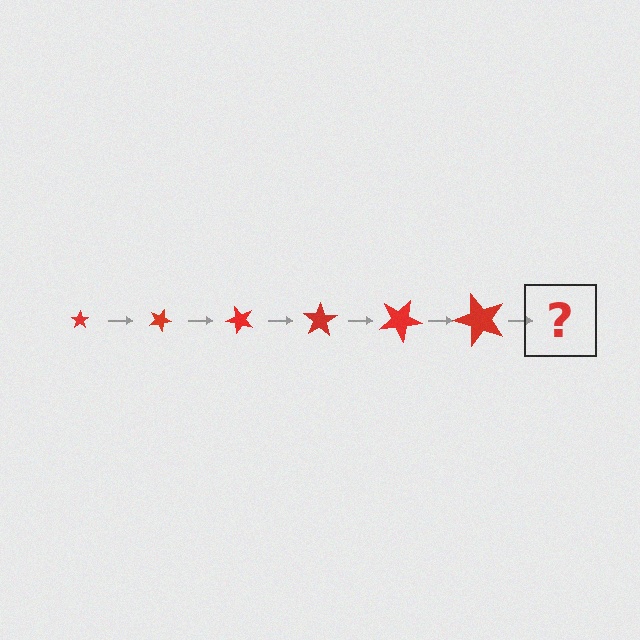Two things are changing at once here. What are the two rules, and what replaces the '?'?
The two rules are that the star grows larger each step and it rotates 25 degrees each step. The '?' should be a star, larger than the previous one and rotated 150 degrees from the start.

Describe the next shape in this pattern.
It should be a star, larger than the previous one and rotated 150 degrees from the start.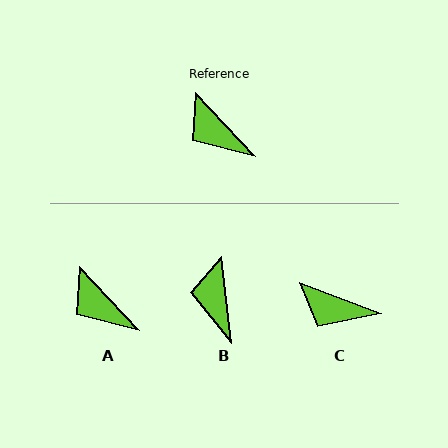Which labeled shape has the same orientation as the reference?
A.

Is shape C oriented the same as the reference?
No, it is off by about 26 degrees.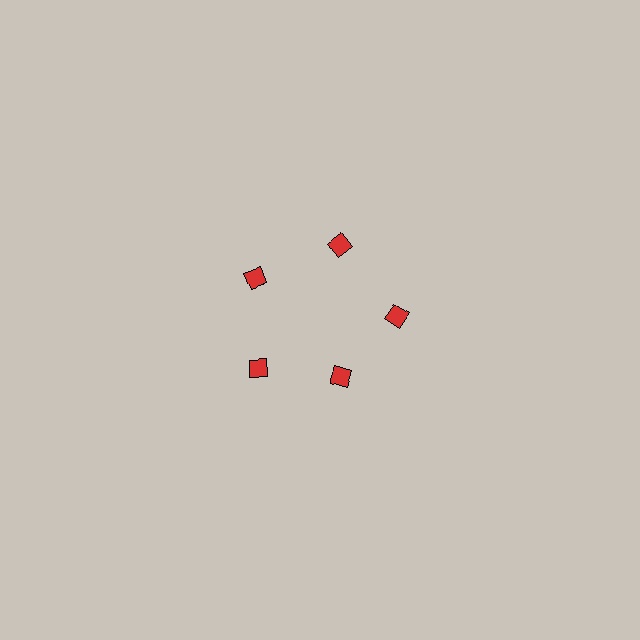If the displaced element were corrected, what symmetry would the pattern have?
It would have 5-fold rotational symmetry — the pattern would map onto itself every 72 degrees.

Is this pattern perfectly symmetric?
No. The 5 red diamonds are arranged in a ring, but one element near the 5 o'clock position is pulled inward toward the center, breaking the 5-fold rotational symmetry.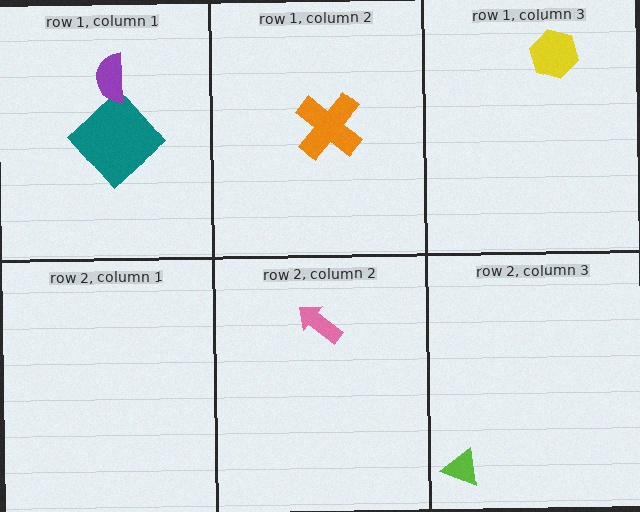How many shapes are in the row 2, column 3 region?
1.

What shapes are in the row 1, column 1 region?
The teal diamond, the purple semicircle.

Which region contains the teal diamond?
The row 1, column 1 region.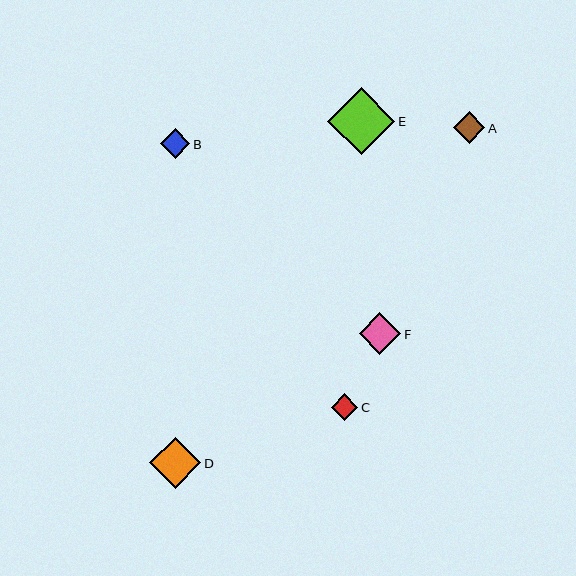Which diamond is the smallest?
Diamond C is the smallest with a size of approximately 27 pixels.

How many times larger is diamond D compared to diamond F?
Diamond D is approximately 1.2 times the size of diamond F.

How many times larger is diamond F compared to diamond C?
Diamond F is approximately 1.6 times the size of diamond C.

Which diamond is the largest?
Diamond E is the largest with a size of approximately 67 pixels.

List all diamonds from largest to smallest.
From largest to smallest: E, D, F, A, B, C.